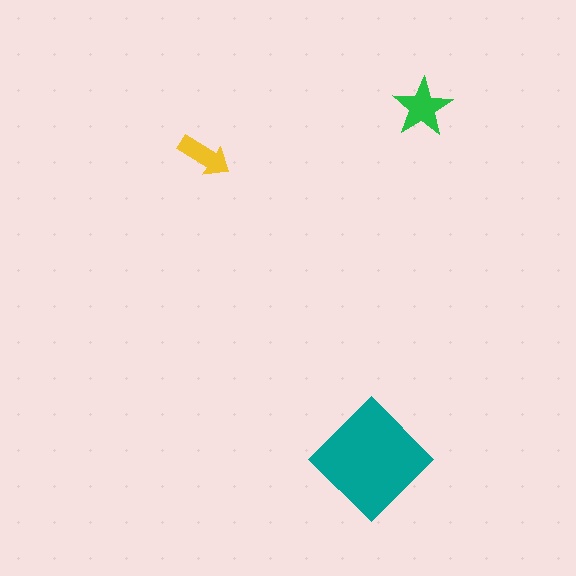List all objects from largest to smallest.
The teal diamond, the green star, the yellow arrow.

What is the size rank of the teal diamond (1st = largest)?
1st.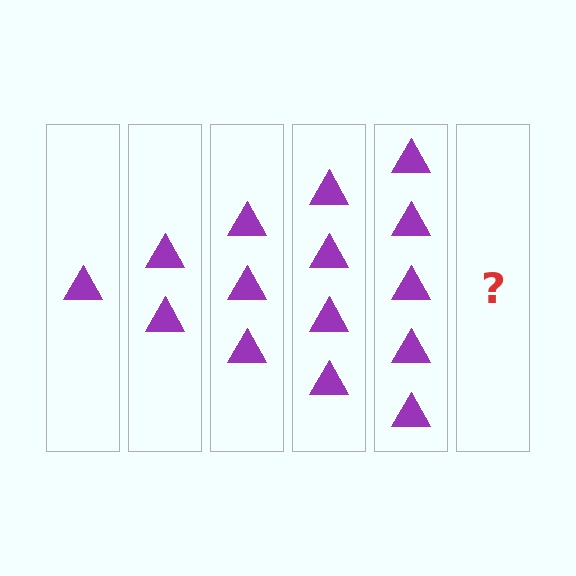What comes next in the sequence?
The next element should be 6 triangles.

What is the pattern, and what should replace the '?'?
The pattern is that each step adds one more triangle. The '?' should be 6 triangles.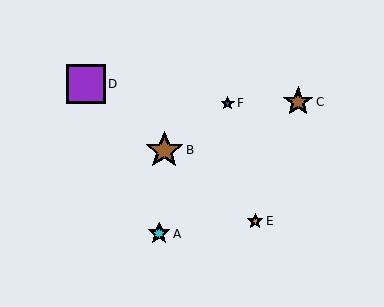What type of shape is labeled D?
Shape D is a purple square.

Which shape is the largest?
The purple square (labeled D) is the largest.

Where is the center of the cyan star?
The center of the cyan star is at (159, 234).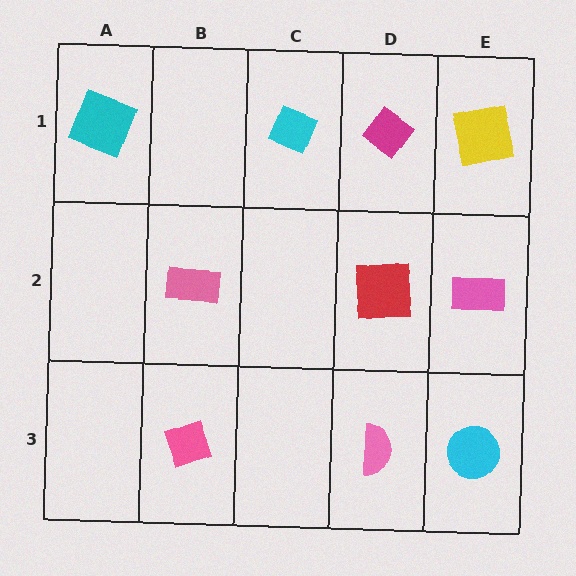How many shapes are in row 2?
3 shapes.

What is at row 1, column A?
A cyan square.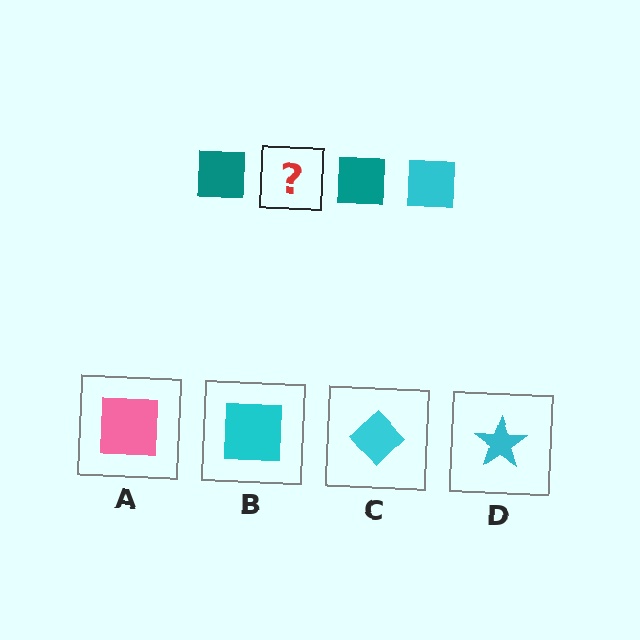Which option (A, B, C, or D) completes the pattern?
B.